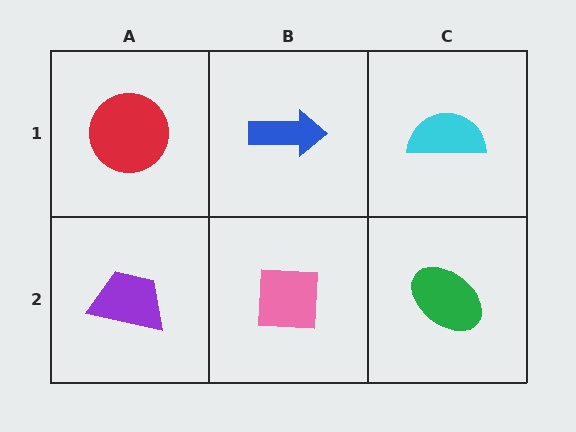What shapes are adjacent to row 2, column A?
A red circle (row 1, column A), a pink square (row 2, column B).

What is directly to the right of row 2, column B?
A green ellipse.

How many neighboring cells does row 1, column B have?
3.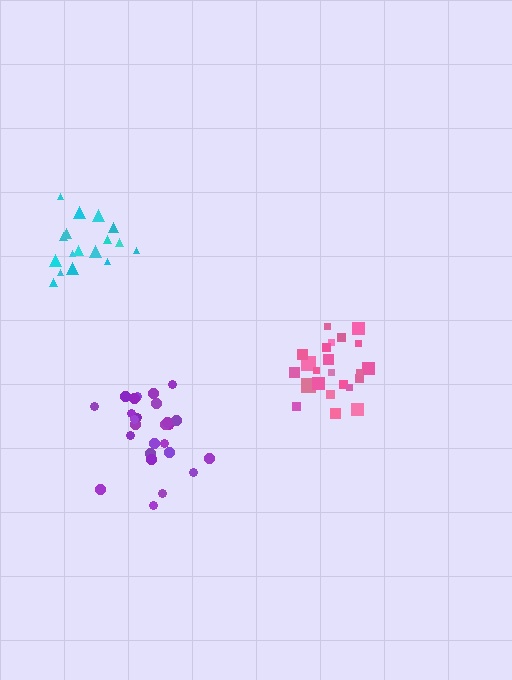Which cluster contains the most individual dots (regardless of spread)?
Purple (26).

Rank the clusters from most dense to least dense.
pink, purple, cyan.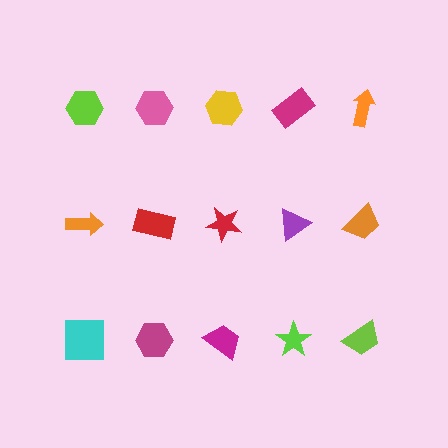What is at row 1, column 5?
An orange arrow.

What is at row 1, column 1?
A lime hexagon.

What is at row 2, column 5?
An orange trapezoid.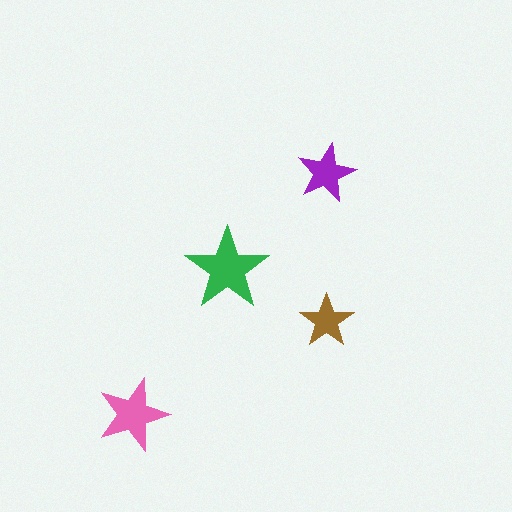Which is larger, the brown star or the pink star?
The pink one.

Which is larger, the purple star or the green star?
The green one.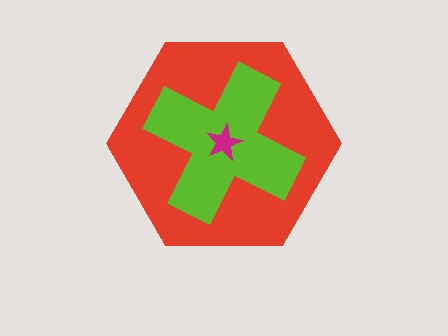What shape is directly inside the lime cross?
The magenta star.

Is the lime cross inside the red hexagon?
Yes.